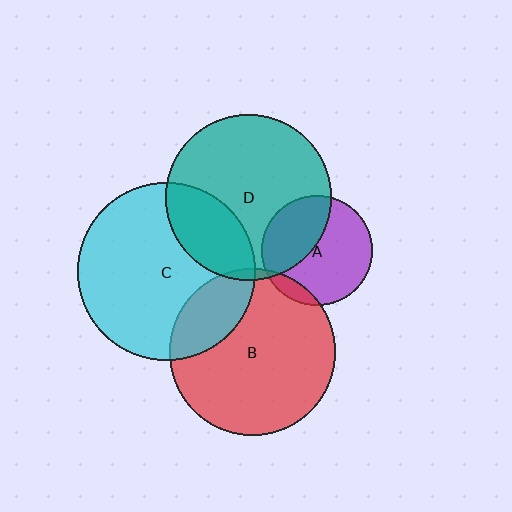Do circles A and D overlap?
Yes.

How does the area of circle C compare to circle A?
Approximately 2.6 times.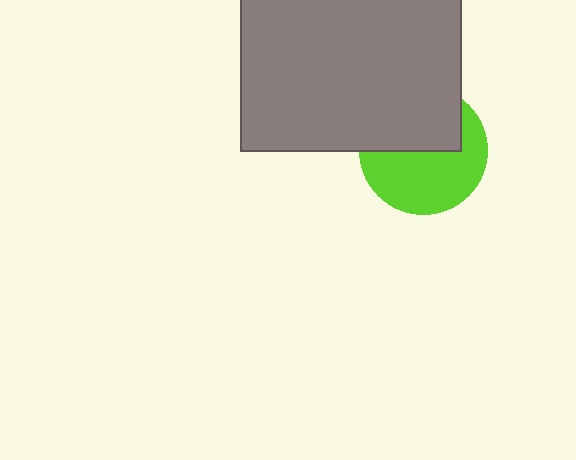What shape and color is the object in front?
The object in front is a gray rectangle.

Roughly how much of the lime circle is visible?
About half of it is visible (roughly 57%).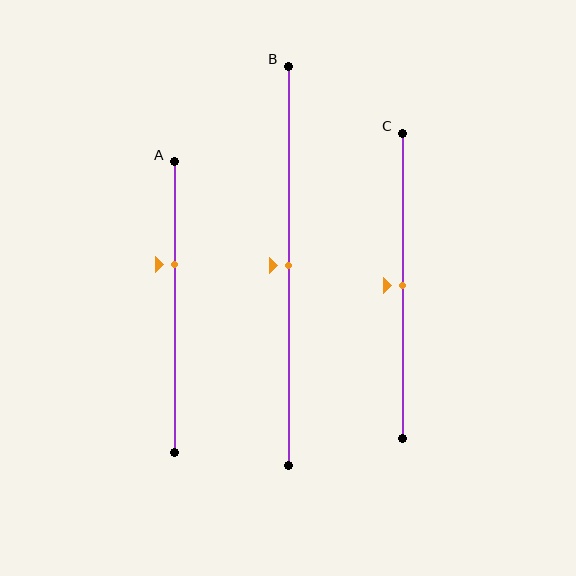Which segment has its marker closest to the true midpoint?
Segment B has its marker closest to the true midpoint.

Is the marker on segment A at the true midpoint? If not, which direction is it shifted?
No, the marker on segment A is shifted upward by about 15% of the segment length.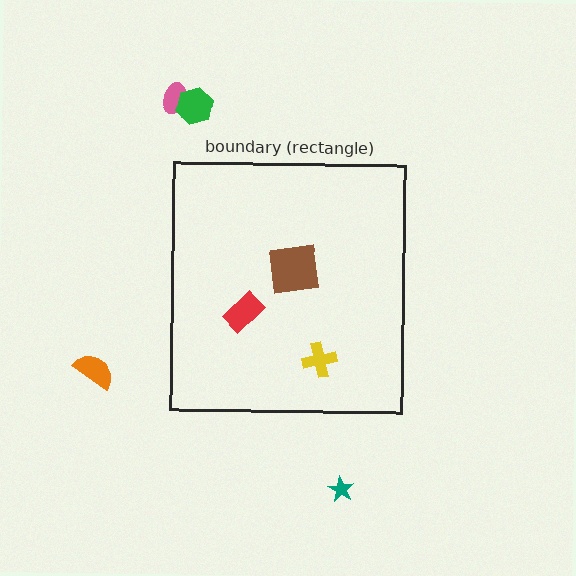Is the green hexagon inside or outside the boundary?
Outside.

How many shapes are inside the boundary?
3 inside, 4 outside.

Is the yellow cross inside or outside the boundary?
Inside.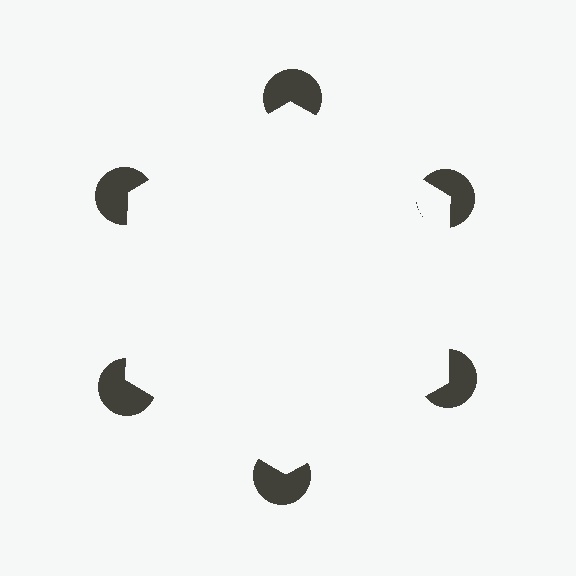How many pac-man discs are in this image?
There are 6 — one at each vertex of the illusory hexagon.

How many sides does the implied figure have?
6 sides.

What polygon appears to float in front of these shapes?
An illusory hexagon — its edges are inferred from the aligned wedge cuts in the pac-man discs, not physically drawn.